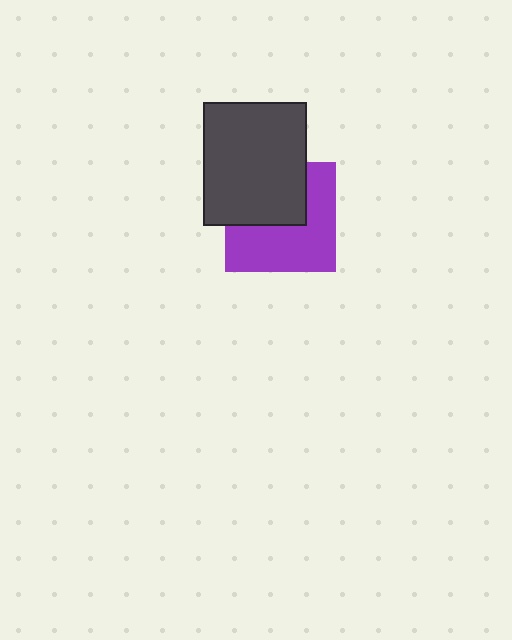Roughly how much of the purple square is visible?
About half of it is visible (roughly 57%).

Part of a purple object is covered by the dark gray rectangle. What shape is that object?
It is a square.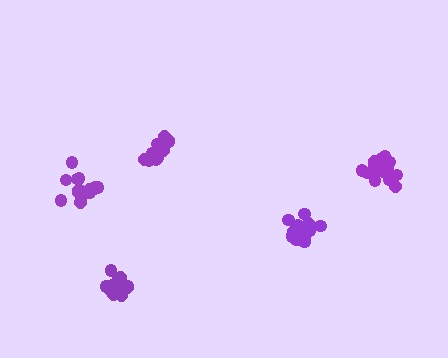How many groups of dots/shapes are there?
There are 5 groups.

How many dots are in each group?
Group 1: 15 dots, Group 2: 14 dots, Group 3: 18 dots, Group 4: 13 dots, Group 5: 18 dots (78 total).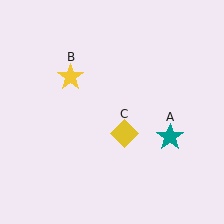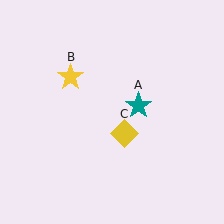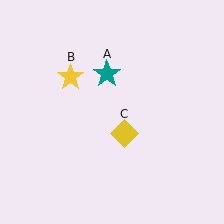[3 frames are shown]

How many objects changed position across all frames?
1 object changed position: teal star (object A).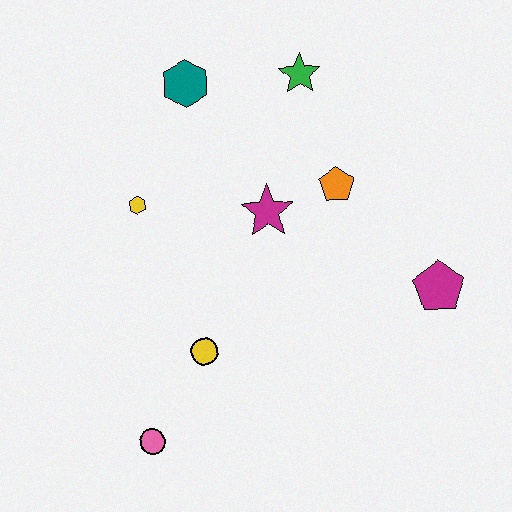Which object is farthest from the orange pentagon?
The pink circle is farthest from the orange pentagon.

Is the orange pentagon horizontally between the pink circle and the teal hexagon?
No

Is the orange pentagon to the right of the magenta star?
Yes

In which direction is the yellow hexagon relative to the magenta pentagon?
The yellow hexagon is to the left of the magenta pentagon.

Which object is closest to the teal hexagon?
The green star is closest to the teal hexagon.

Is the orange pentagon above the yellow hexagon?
Yes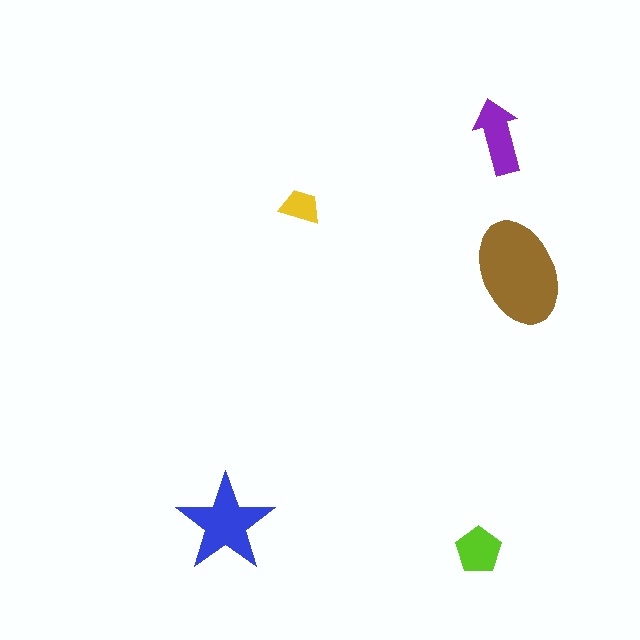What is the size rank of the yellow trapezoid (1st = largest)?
5th.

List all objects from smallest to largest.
The yellow trapezoid, the lime pentagon, the purple arrow, the blue star, the brown ellipse.